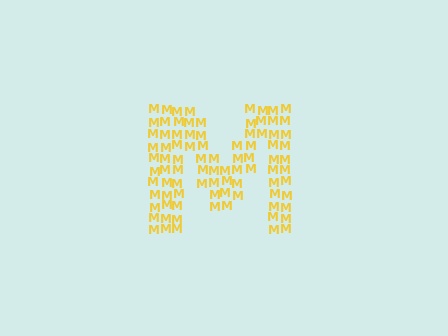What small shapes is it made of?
It is made of small letter M's.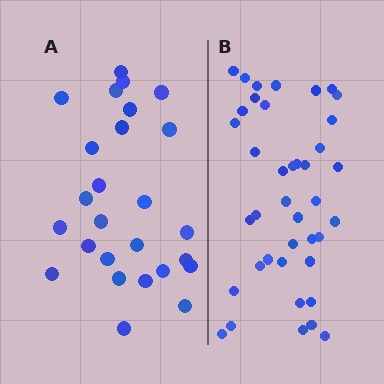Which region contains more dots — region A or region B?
Region B (the right region) has more dots.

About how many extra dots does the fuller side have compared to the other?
Region B has approximately 15 more dots than region A.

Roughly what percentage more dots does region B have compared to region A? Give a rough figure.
About 55% more.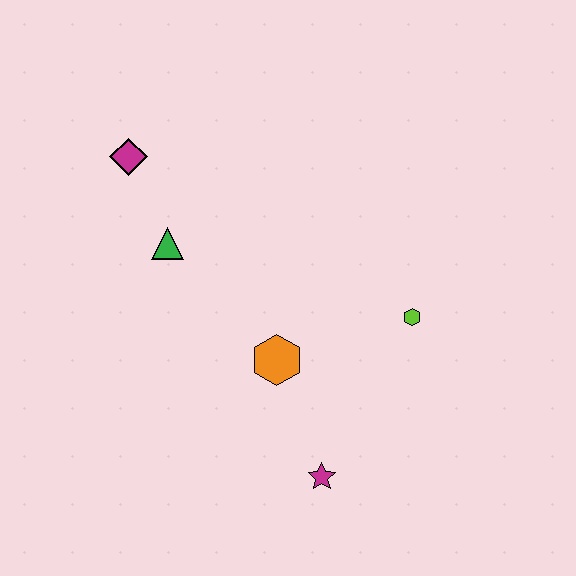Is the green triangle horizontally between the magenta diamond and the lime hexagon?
Yes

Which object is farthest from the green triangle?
The magenta star is farthest from the green triangle.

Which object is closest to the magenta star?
The orange hexagon is closest to the magenta star.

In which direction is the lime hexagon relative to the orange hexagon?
The lime hexagon is to the right of the orange hexagon.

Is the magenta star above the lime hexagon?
No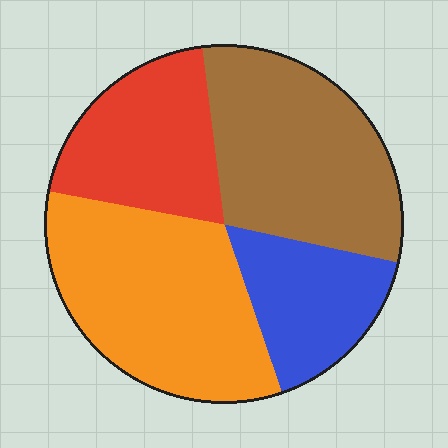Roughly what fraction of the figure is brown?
Brown takes up about one third (1/3) of the figure.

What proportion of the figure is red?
Red covers roughly 20% of the figure.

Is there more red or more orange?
Orange.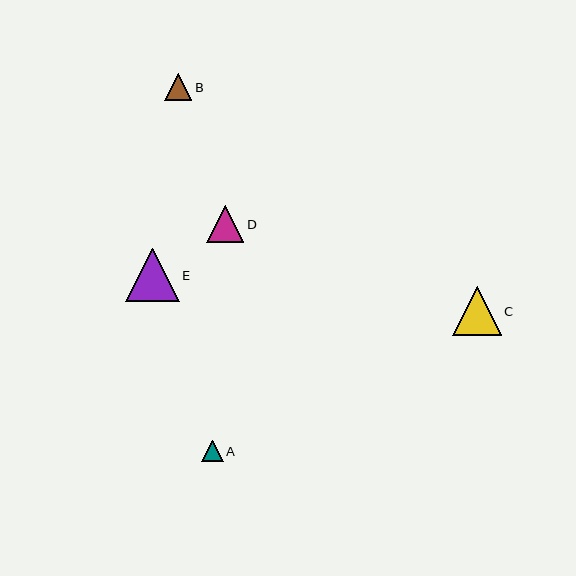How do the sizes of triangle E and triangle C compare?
Triangle E and triangle C are approximately the same size.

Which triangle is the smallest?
Triangle A is the smallest with a size of approximately 21 pixels.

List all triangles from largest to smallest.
From largest to smallest: E, C, D, B, A.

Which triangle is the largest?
Triangle E is the largest with a size of approximately 53 pixels.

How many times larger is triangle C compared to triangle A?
Triangle C is approximately 2.3 times the size of triangle A.